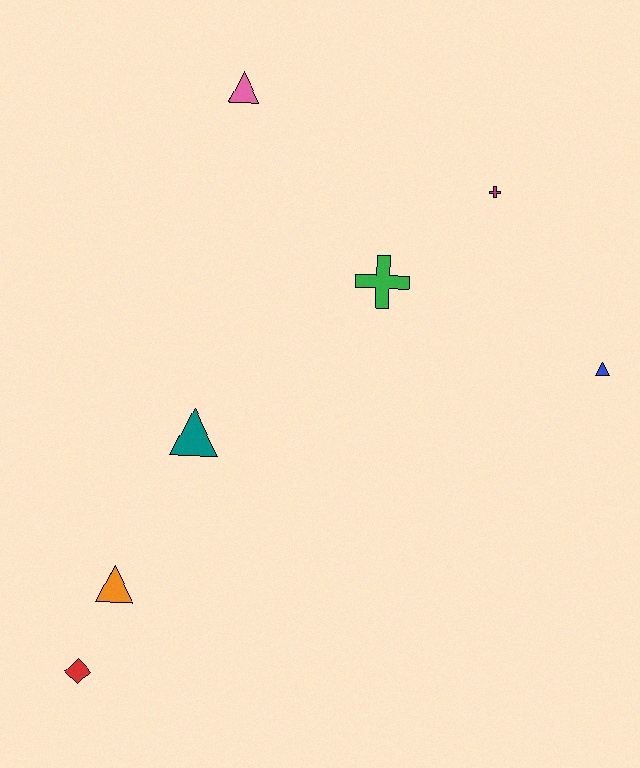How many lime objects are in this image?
There are no lime objects.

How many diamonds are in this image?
There is 1 diamond.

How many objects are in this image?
There are 7 objects.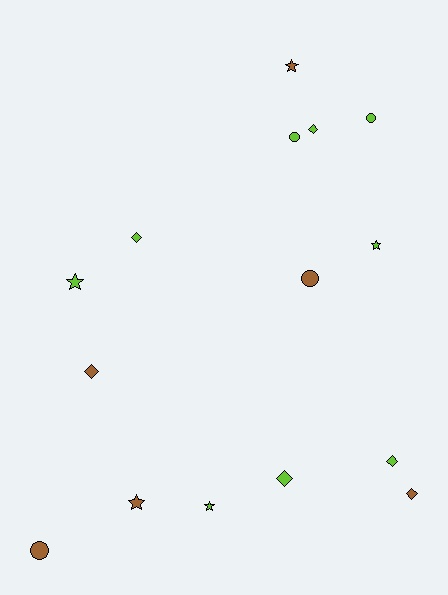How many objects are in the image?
There are 15 objects.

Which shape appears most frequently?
Diamond, with 6 objects.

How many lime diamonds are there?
There are 4 lime diamonds.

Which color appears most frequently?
Lime, with 9 objects.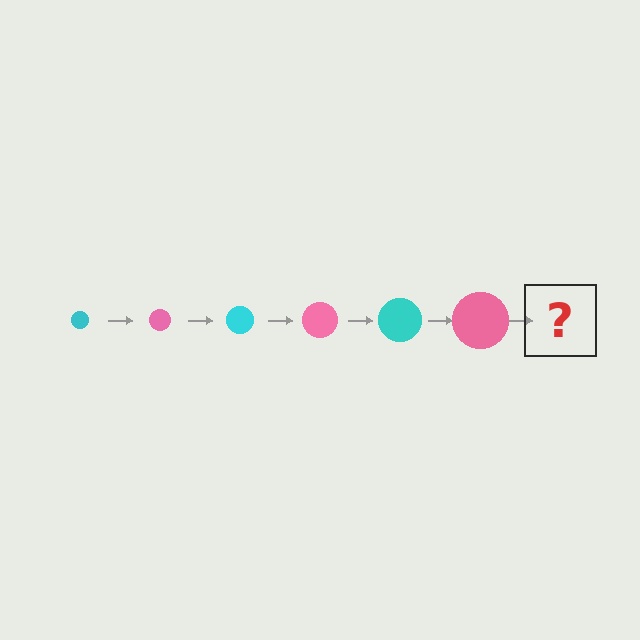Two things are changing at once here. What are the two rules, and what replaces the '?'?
The two rules are that the circle grows larger each step and the color cycles through cyan and pink. The '?' should be a cyan circle, larger than the previous one.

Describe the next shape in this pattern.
It should be a cyan circle, larger than the previous one.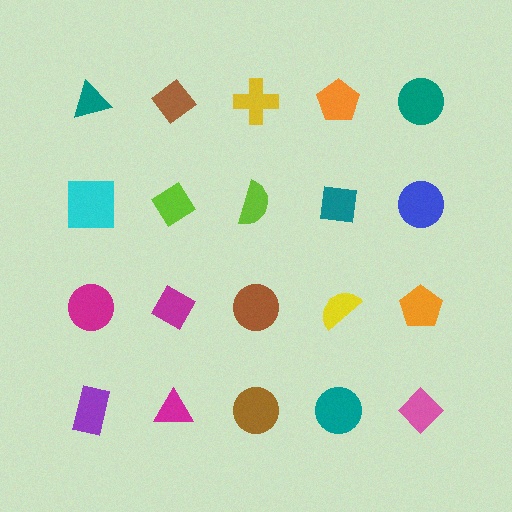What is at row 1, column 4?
An orange pentagon.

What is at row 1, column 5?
A teal circle.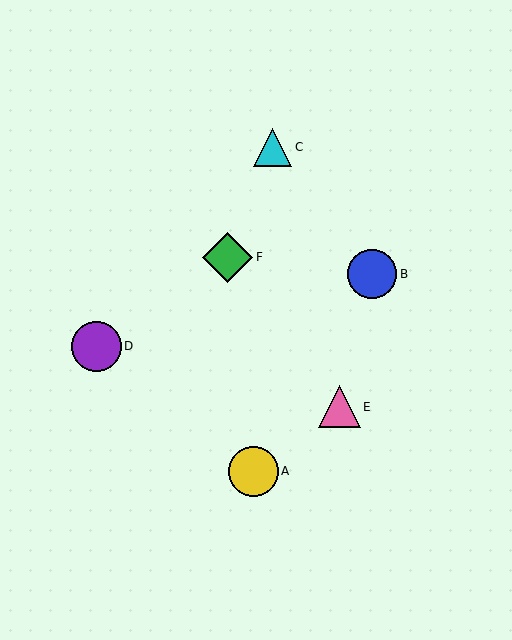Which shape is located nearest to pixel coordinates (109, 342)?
The purple circle (labeled D) at (96, 346) is nearest to that location.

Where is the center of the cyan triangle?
The center of the cyan triangle is at (273, 147).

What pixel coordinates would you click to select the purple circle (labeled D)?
Click at (96, 346) to select the purple circle D.